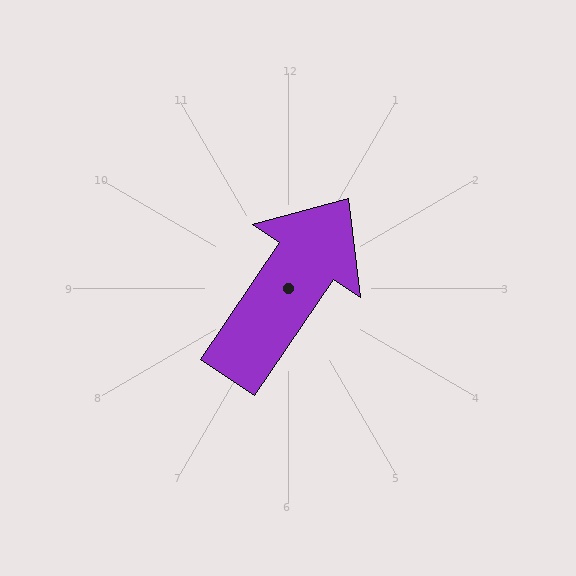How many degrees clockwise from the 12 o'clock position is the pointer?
Approximately 34 degrees.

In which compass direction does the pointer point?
Northeast.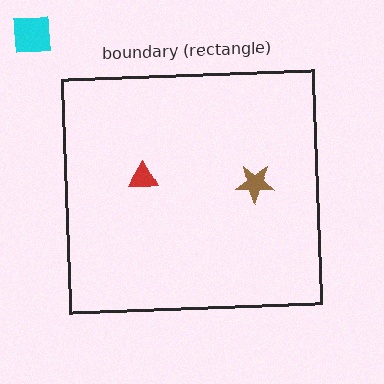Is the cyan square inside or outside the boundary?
Outside.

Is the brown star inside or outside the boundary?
Inside.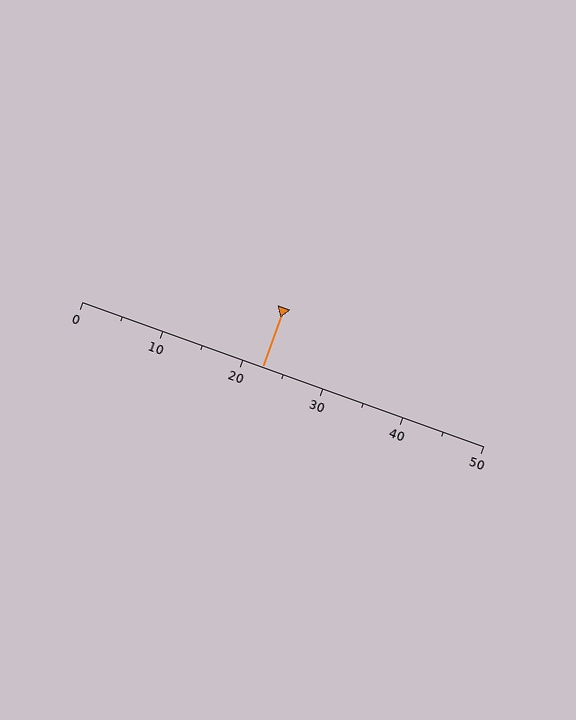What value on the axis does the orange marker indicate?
The marker indicates approximately 22.5.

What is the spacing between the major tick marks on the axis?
The major ticks are spaced 10 apart.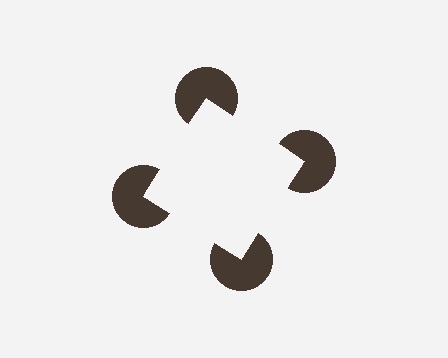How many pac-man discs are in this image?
There are 4 — one at each vertex of the illusory square.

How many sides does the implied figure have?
4 sides.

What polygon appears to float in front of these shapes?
An illusory square — its edges are inferred from the aligned wedge cuts in the pac-man discs, not physically drawn.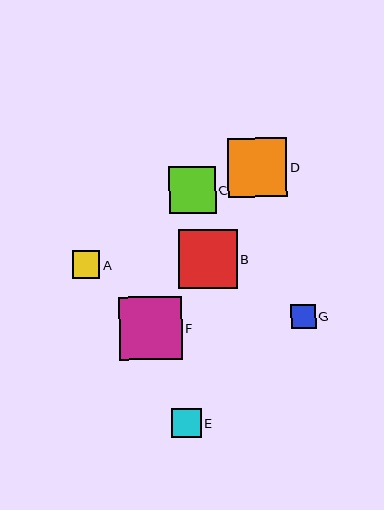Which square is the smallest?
Square G is the smallest with a size of approximately 25 pixels.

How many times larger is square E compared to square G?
Square E is approximately 1.2 times the size of square G.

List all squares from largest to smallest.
From largest to smallest: F, D, B, C, E, A, G.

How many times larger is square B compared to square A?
Square B is approximately 2.1 times the size of square A.